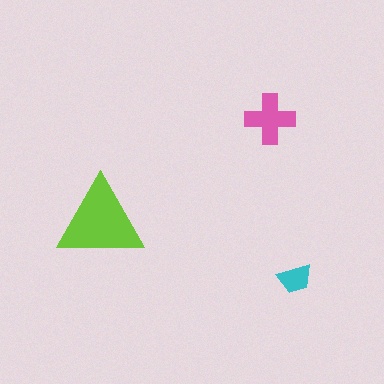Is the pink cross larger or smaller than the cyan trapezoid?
Larger.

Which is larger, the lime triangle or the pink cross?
The lime triangle.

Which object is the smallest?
The cyan trapezoid.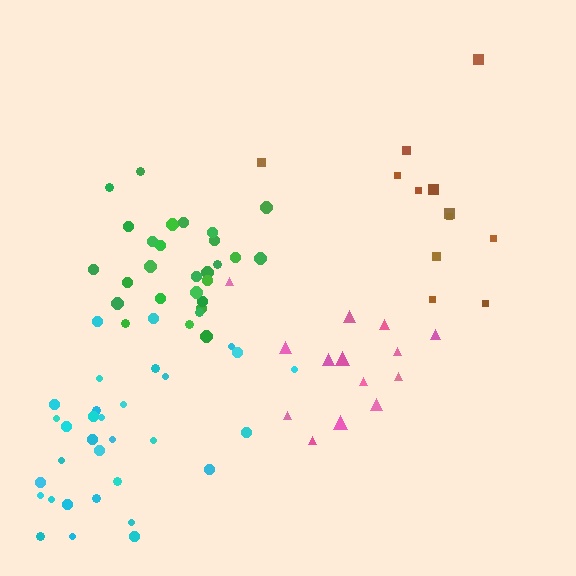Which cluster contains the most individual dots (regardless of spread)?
Cyan (32).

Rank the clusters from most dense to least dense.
green, cyan, pink, brown.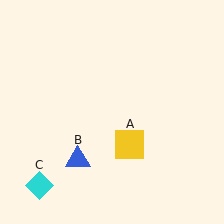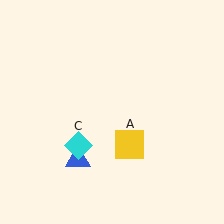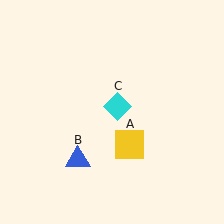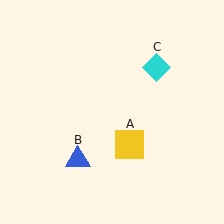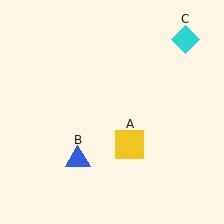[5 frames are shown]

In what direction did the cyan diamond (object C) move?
The cyan diamond (object C) moved up and to the right.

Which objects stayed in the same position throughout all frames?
Yellow square (object A) and blue triangle (object B) remained stationary.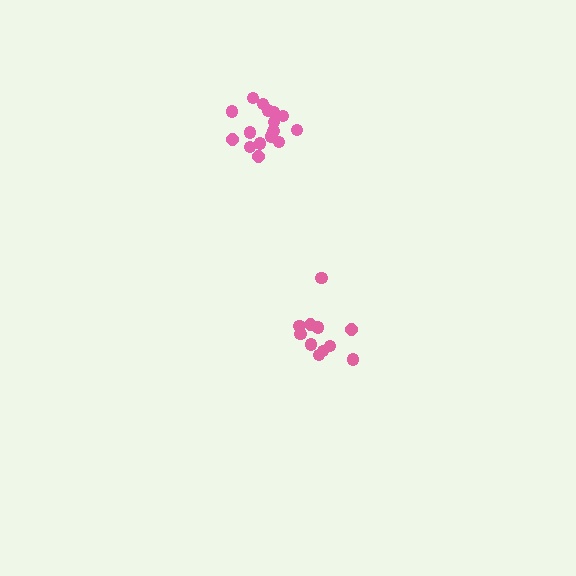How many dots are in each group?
Group 1: 16 dots, Group 2: 11 dots (27 total).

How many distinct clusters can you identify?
There are 2 distinct clusters.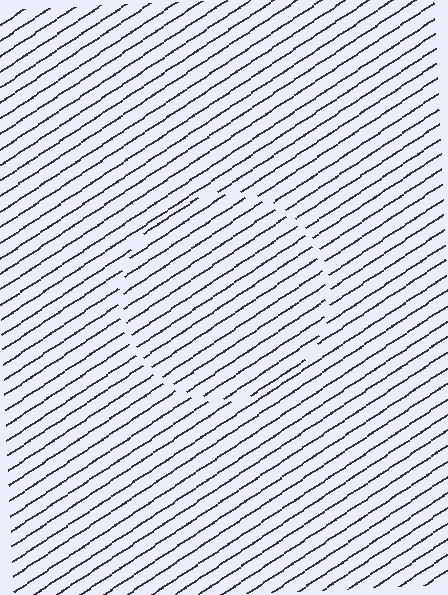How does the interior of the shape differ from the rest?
The interior of the shape contains the same grating, shifted by half a period — the contour is defined by the phase discontinuity where line-ends from the inner and outer gratings abut.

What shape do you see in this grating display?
An illusory circle. The interior of the shape contains the same grating, shifted by half a period — the contour is defined by the phase discontinuity where line-ends from the inner and outer gratings abut.